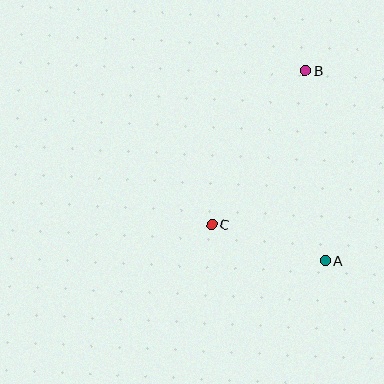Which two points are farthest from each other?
Points A and B are farthest from each other.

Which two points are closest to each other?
Points A and C are closest to each other.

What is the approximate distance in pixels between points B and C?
The distance between B and C is approximately 180 pixels.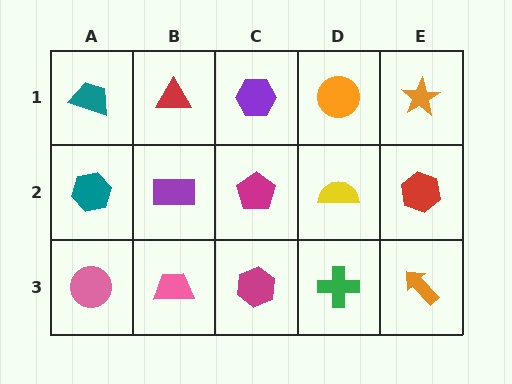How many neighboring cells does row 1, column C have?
3.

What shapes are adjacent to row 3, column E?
A red hexagon (row 2, column E), a green cross (row 3, column D).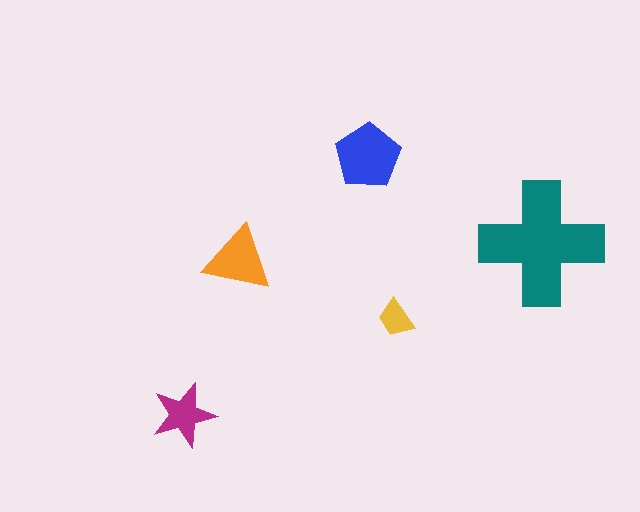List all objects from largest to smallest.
The teal cross, the blue pentagon, the orange triangle, the magenta star, the yellow trapezoid.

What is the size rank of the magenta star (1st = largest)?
4th.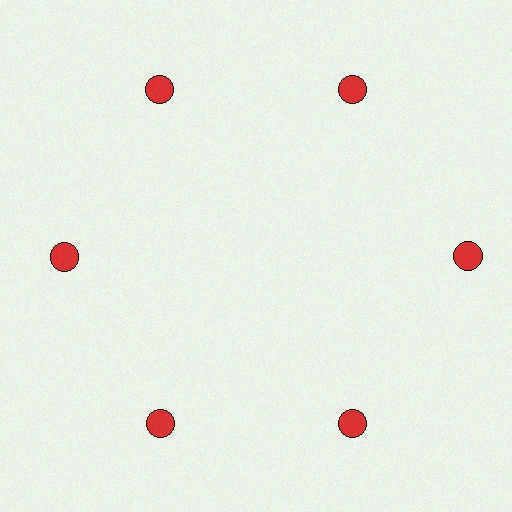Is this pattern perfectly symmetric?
No. The 6 red circles are arranged in a ring, but one element near the 3 o'clock position is pushed outward from the center, breaking the 6-fold rotational symmetry.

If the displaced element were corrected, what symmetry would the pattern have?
It would have 6-fold rotational symmetry — the pattern would map onto itself every 60 degrees.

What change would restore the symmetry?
The symmetry would be restored by moving it inward, back onto the ring so that all 6 circles sit at equal angles and equal distance from the center.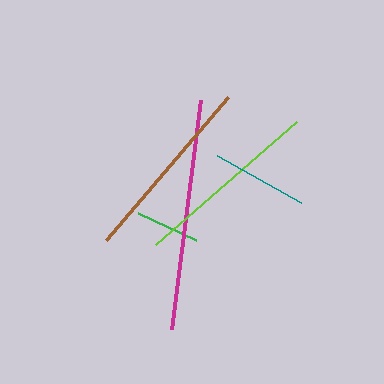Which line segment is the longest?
The magenta line is the longest at approximately 230 pixels.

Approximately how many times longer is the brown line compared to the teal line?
The brown line is approximately 1.9 times the length of the teal line.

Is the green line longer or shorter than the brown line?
The brown line is longer than the green line.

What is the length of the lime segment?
The lime segment is approximately 187 pixels long.